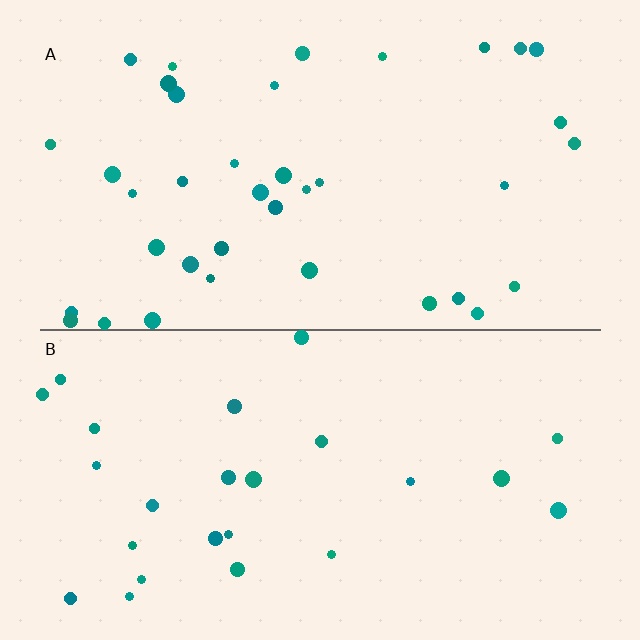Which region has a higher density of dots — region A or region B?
A (the top).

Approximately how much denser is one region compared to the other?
Approximately 1.5× — region A over region B.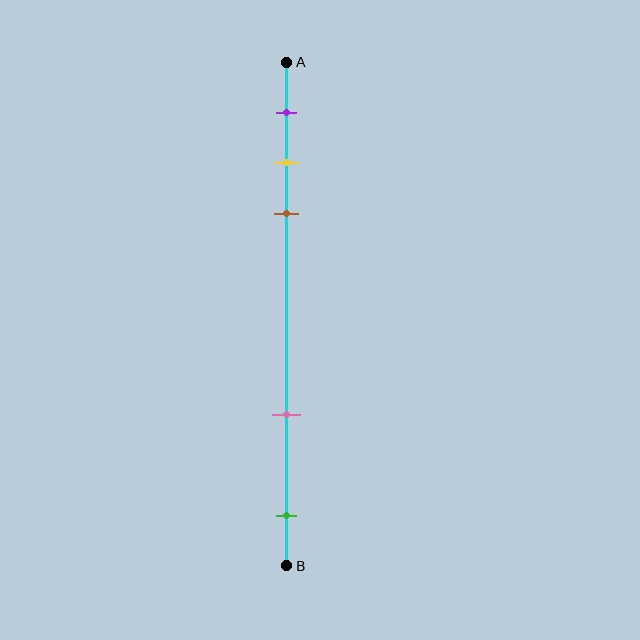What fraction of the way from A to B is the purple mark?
The purple mark is approximately 10% (0.1) of the way from A to B.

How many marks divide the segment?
There are 5 marks dividing the segment.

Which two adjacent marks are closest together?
The yellow and brown marks are the closest adjacent pair.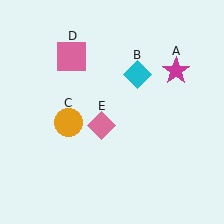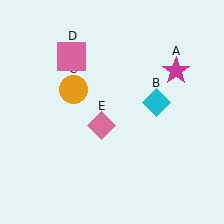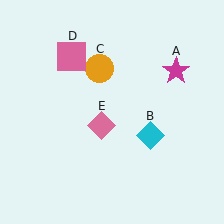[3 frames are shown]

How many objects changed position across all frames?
2 objects changed position: cyan diamond (object B), orange circle (object C).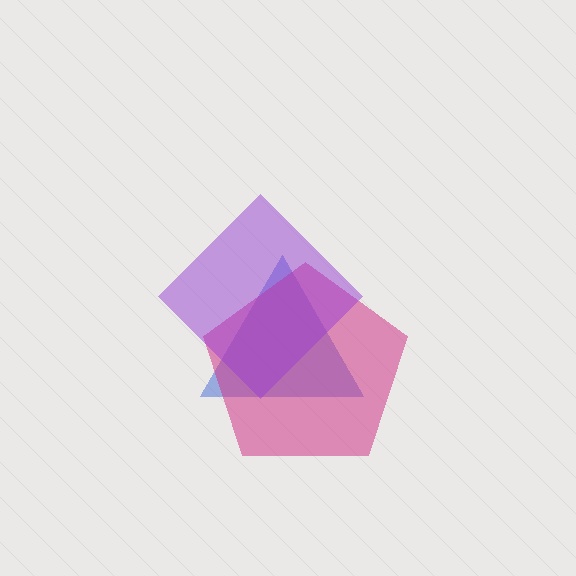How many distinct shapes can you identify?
There are 3 distinct shapes: a blue triangle, a magenta pentagon, a purple diamond.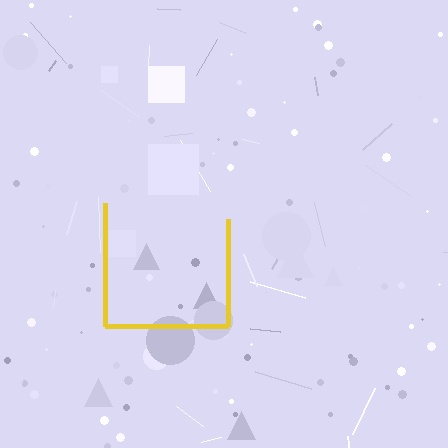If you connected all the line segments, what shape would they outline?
They would outline a square.